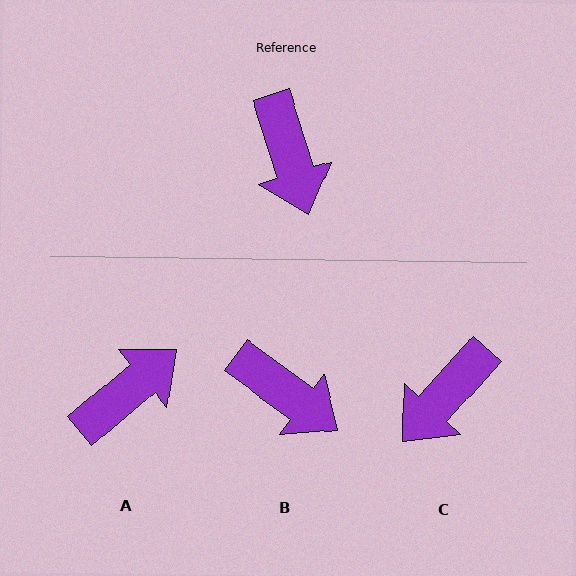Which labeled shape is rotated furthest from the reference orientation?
A, about 113 degrees away.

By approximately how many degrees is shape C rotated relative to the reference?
Approximately 60 degrees clockwise.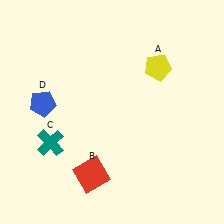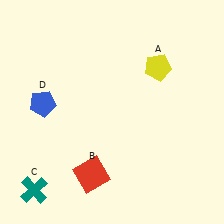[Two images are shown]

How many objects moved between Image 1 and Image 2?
1 object moved between the two images.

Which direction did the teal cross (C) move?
The teal cross (C) moved down.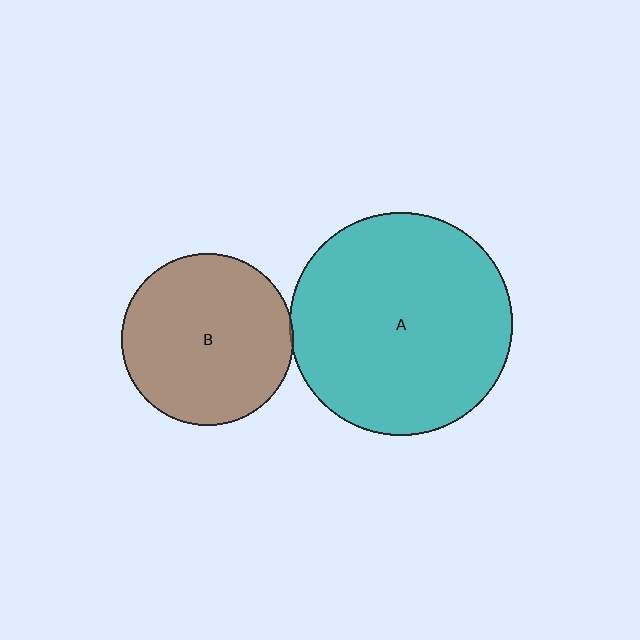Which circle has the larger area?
Circle A (teal).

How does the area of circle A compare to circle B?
Approximately 1.7 times.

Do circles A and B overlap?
Yes.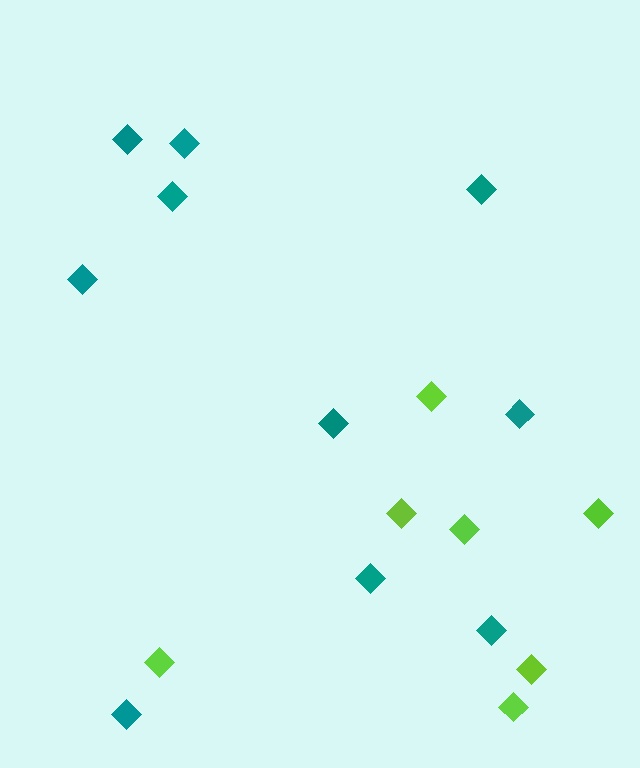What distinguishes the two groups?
There are 2 groups: one group of lime diamonds (7) and one group of teal diamonds (10).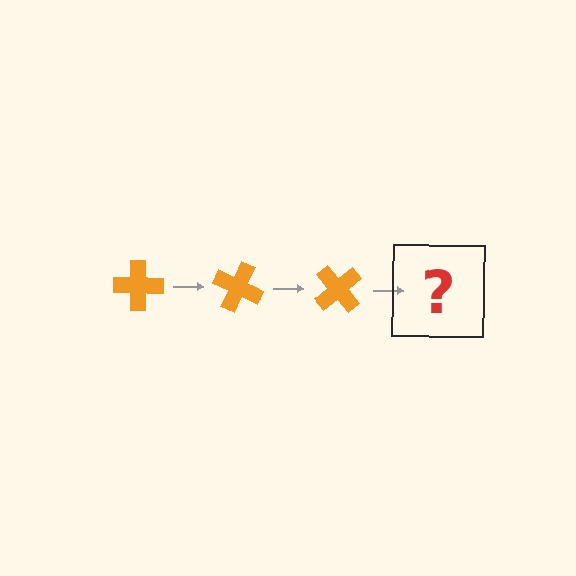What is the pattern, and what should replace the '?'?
The pattern is that the cross rotates 25 degrees each step. The '?' should be an orange cross rotated 75 degrees.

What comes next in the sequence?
The next element should be an orange cross rotated 75 degrees.